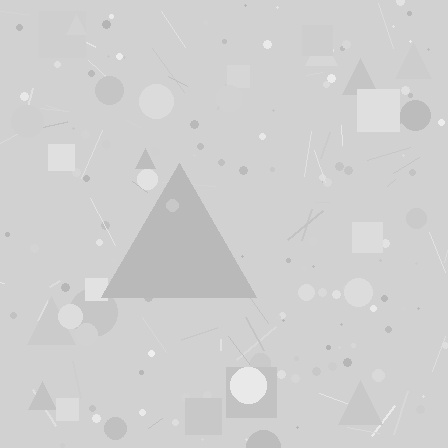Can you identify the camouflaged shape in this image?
The camouflaged shape is a triangle.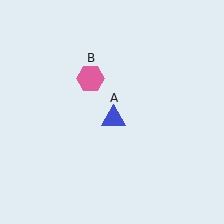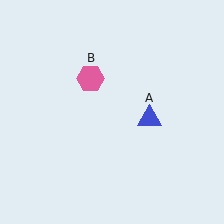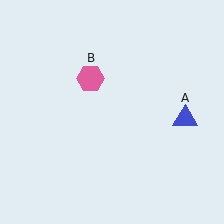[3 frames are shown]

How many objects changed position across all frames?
1 object changed position: blue triangle (object A).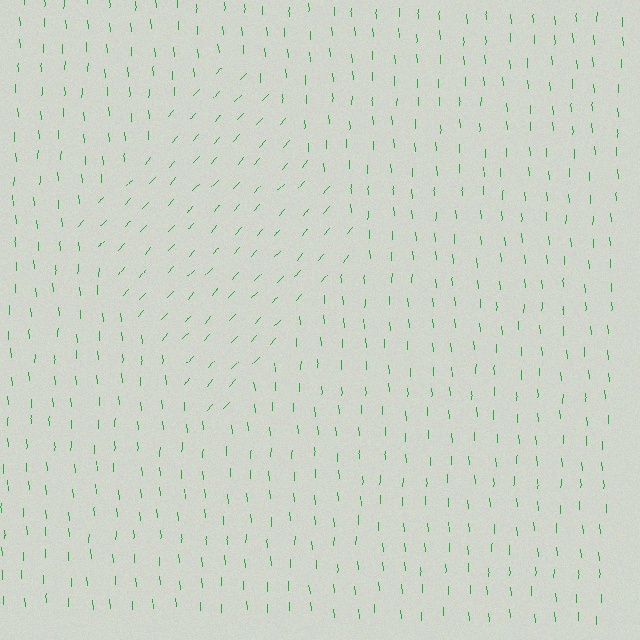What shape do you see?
I see a diamond.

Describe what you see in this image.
The image is filled with small green line segments. A diamond region in the image has lines oriented differently from the surrounding lines, creating a visible texture boundary.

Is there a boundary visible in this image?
Yes, there is a texture boundary formed by a change in line orientation.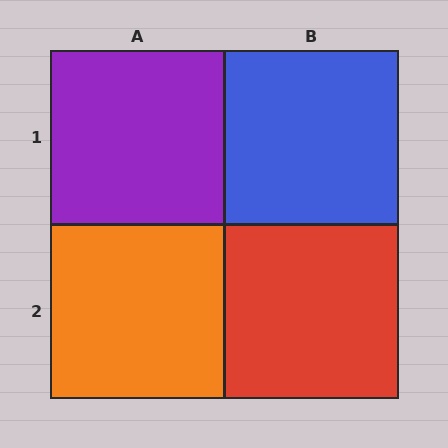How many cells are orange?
1 cell is orange.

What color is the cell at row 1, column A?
Purple.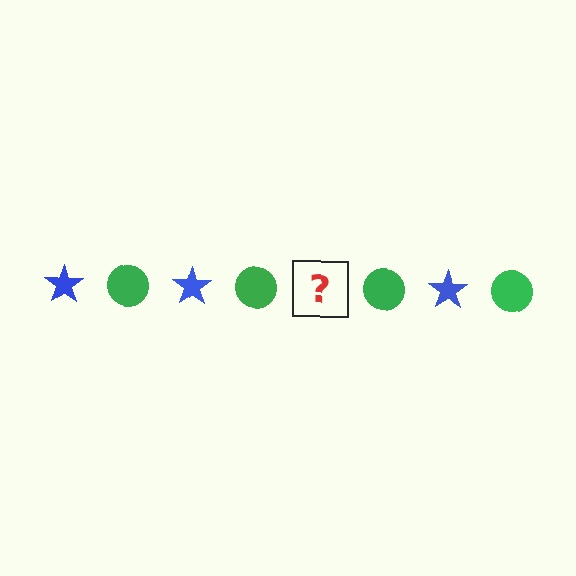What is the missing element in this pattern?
The missing element is a blue star.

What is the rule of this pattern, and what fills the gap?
The rule is that the pattern alternates between blue star and green circle. The gap should be filled with a blue star.